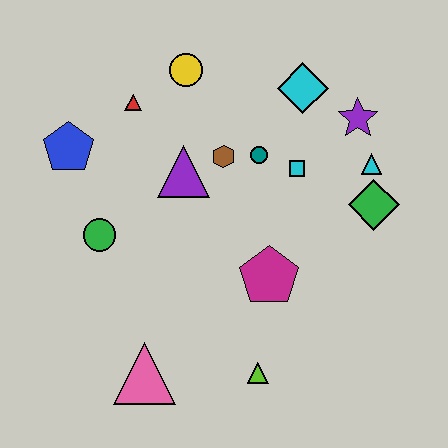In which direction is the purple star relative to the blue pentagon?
The purple star is to the right of the blue pentagon.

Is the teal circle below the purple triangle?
No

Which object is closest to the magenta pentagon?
The lime triangle is closest to the magenta pentagon.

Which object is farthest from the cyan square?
The pink triangle is farthest from the cyan square.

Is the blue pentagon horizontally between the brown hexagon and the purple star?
No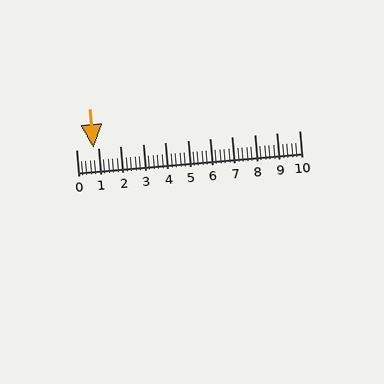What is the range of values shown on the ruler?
The ruler shows values from 0 to 10.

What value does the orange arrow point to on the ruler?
The orange arrow points to approximately 0.8.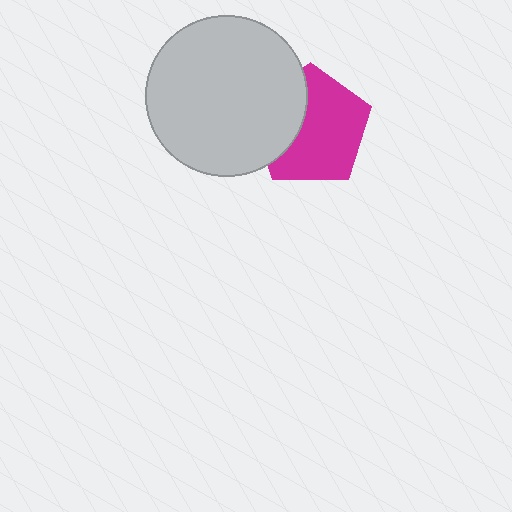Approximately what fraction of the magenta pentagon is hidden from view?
Roughly 33% of the magenta pentagon is hidden behind the light gray circle.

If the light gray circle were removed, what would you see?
You would see the complete magenta pentagon.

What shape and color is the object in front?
The object in front is a light gray circle.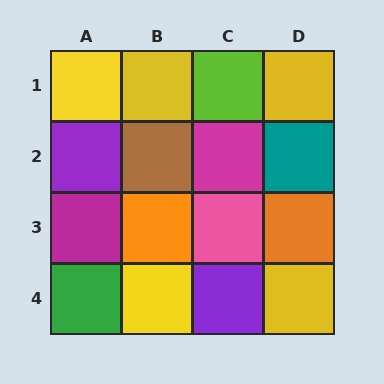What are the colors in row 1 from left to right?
Yellow, yellow, lime, yellow.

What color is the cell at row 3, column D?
Orange.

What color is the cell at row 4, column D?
Yellow.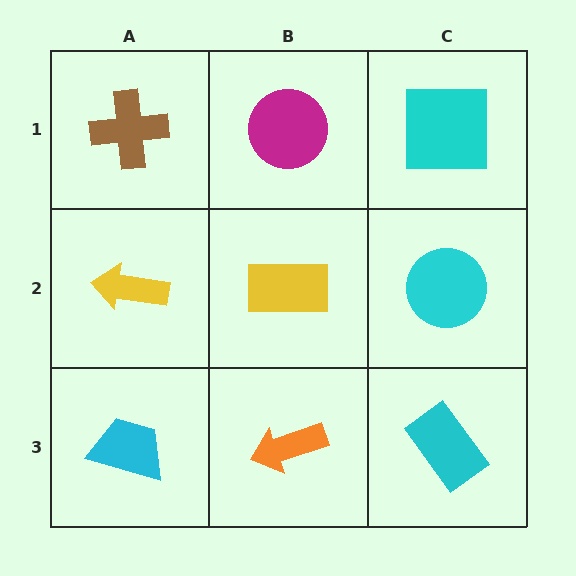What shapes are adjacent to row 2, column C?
A cyan square (row 1, column C), a cyan rectangle (row 3, column C), a yellow rectangle (row 2, column B).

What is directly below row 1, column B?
A yellow rectangle.